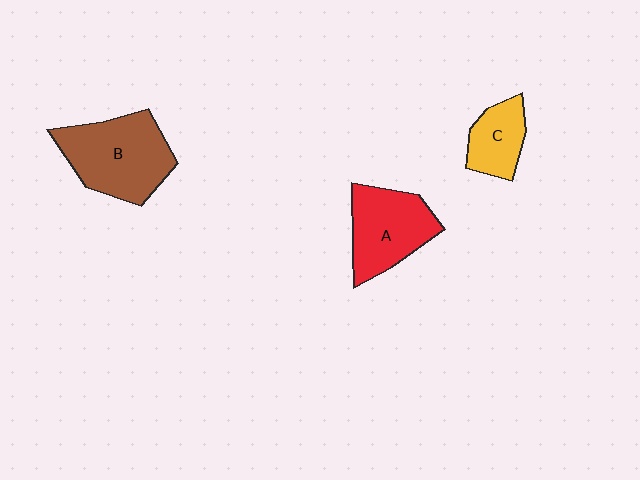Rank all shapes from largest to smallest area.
From largest to smallest: B (brown), A (red), C (yellow).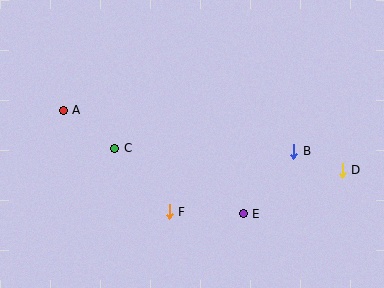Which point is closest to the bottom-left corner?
Point C is closest to the bottom-left corner.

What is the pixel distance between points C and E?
The distance between C and E is 144 pixels.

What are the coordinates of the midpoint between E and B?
The midpoint between E and B is at (269, 182).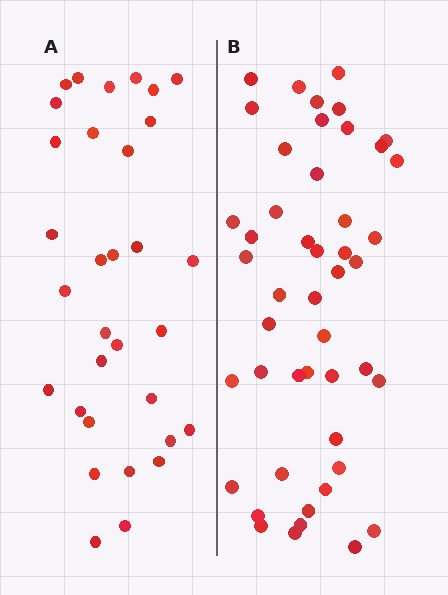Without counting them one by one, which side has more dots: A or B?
Region B (the right region) has more dots.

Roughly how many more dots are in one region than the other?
Region B has approximately 15 more dots than region A.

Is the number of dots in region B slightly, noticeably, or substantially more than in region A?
Region B has substantially more. The ratio is roughly 1.5 to 1.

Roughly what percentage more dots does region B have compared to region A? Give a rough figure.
About 45% more.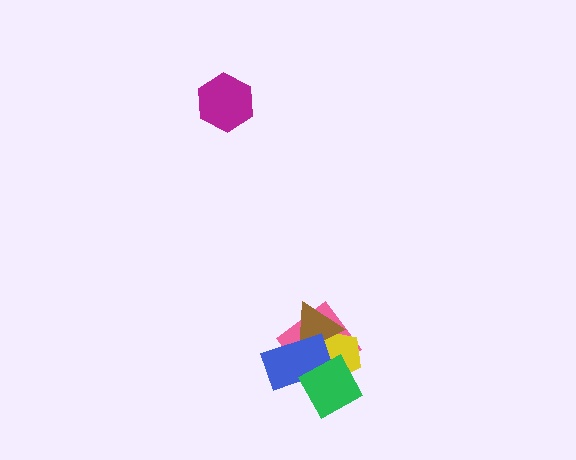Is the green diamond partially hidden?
No, no other shape covers it.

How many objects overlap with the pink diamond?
4 objects overlap with the pink diamond.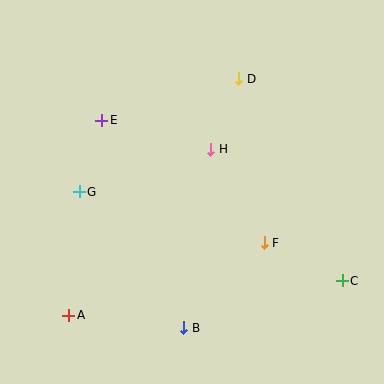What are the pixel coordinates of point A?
Point A is at (69, 315).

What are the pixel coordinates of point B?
Point B is at (184, 328).